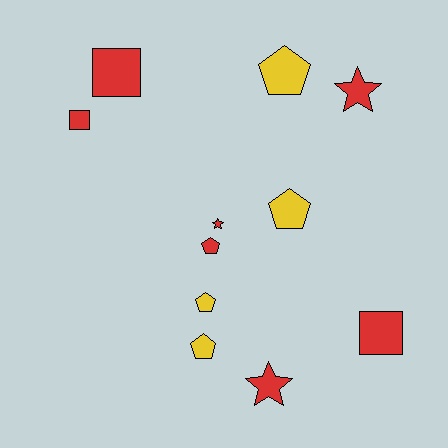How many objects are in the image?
There are 11 objects.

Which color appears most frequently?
Red, with 7 objects.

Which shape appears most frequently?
Pentagon, with 5 objects.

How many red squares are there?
There are 3 red squares.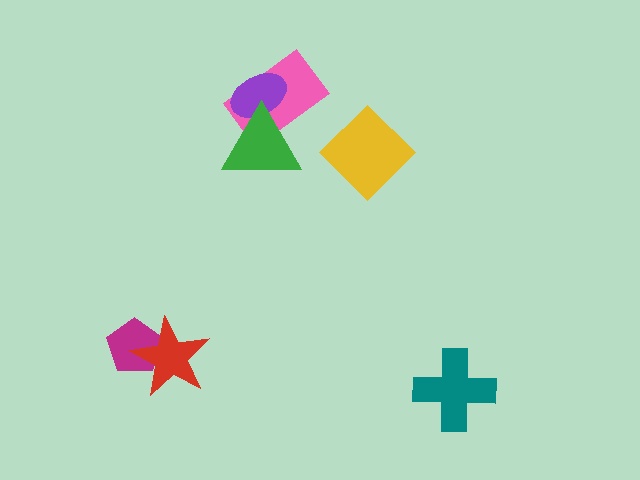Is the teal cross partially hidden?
No, no other shape covers it.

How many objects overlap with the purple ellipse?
2 objects overlap with the purple ellipse.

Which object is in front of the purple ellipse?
The green triangle is in front of the purple ellipse.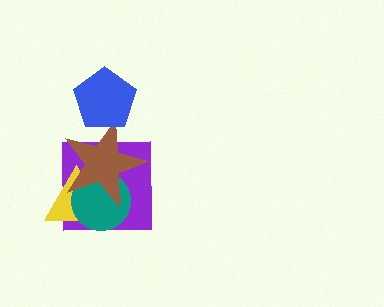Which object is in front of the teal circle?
The brown star is in front of the teal circle.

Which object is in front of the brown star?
The blue pentagon is in front of the brown star.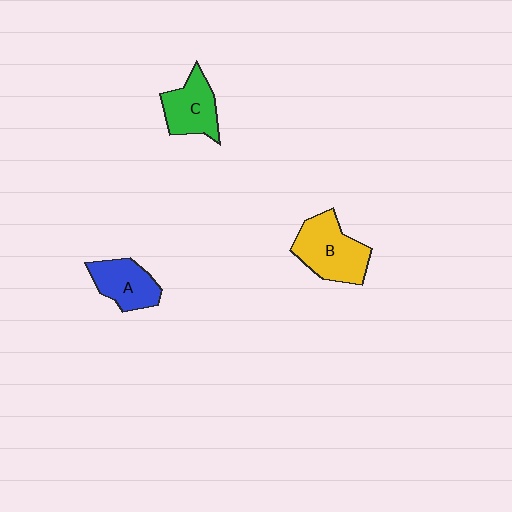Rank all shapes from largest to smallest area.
From largest to smallest: B (yellow), C (green), A (blue).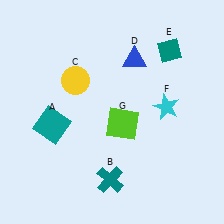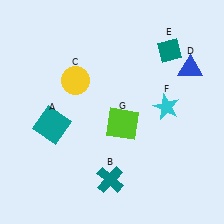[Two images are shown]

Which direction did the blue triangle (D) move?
The blue triangle (D) moved right.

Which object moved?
The blue triangle (D) moved right.